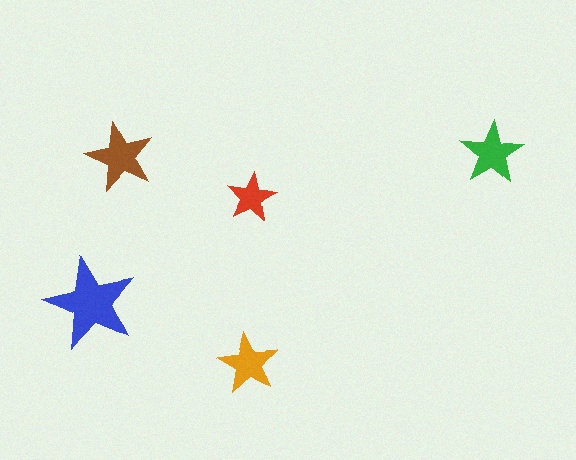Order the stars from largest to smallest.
the blue one, the brown one, the green one, the orange one, the red one.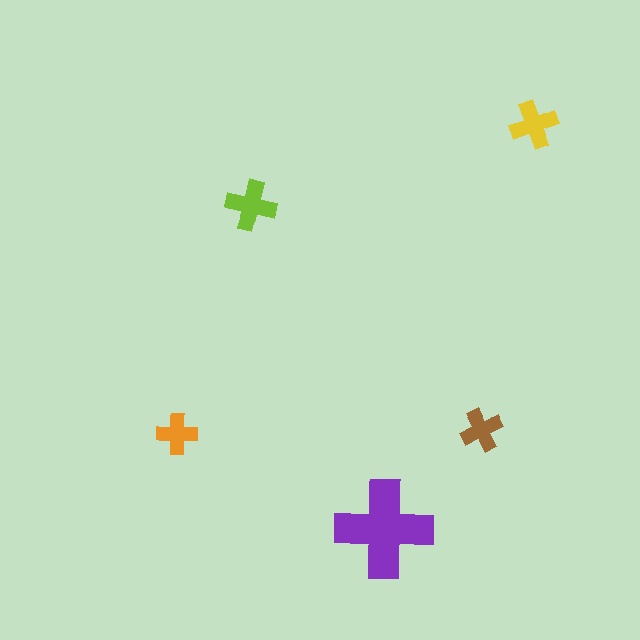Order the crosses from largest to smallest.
the purple one, the lime one, the yellow one, the brown one, the orange one.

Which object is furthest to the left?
The orange cross is leftmost.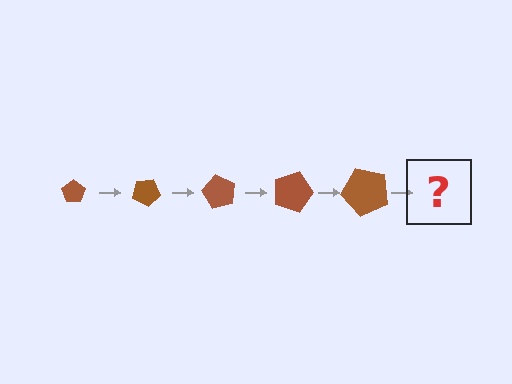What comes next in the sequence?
The next element should be a pentagon, larger than the previous one and rotated 150 degrees from the start.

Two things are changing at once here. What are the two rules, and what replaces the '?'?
The two rules are that the pentagon grows larger each step and it rotates 30 degrees each step. The '?' should be a pentagon, larger than the previous one and rotated 150 degrees from the start.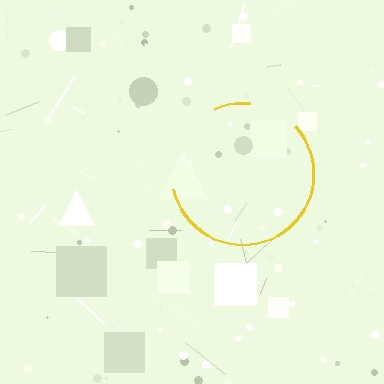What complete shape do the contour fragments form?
The contour fragments form a circle.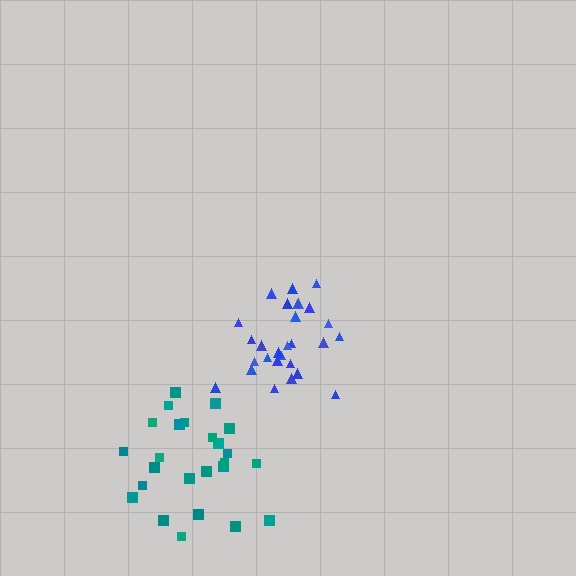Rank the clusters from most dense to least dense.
blue, teal.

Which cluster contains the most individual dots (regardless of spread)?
Blue (28).